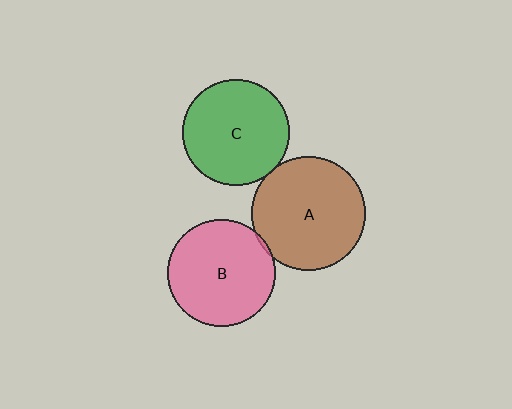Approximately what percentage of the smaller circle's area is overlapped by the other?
Approximately 5%.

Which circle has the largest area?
Circle A (brown).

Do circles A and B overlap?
Yes.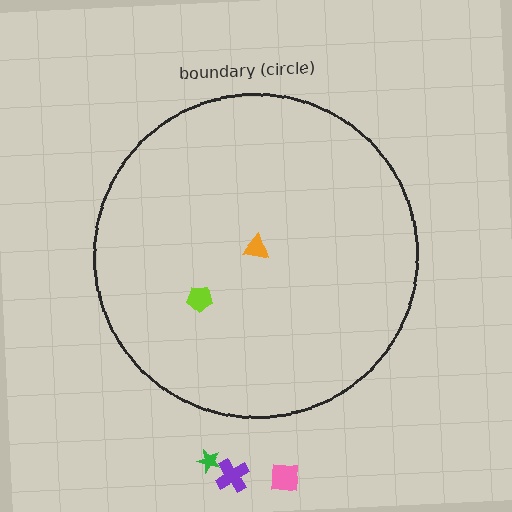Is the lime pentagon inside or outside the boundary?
Inside.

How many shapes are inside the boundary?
2 inside, 3 outside.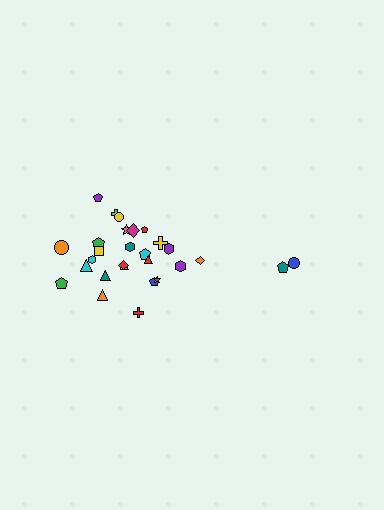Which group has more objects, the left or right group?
The left group.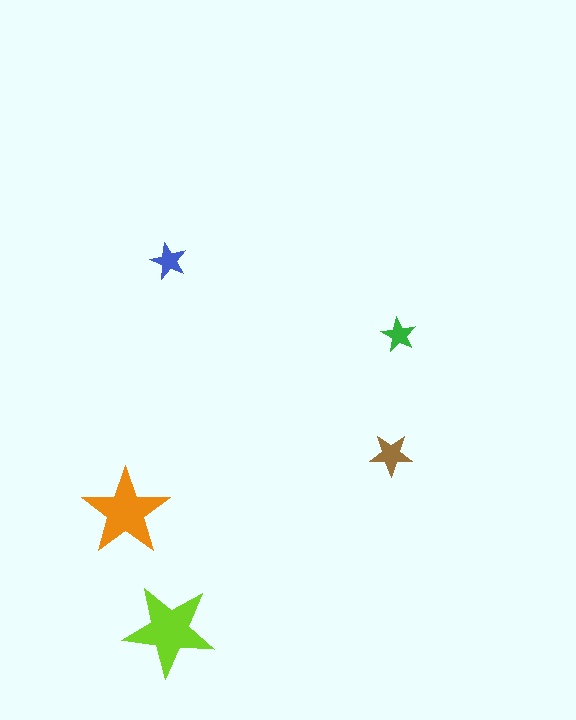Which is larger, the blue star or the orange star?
The orange one.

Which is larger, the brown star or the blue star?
The brown one.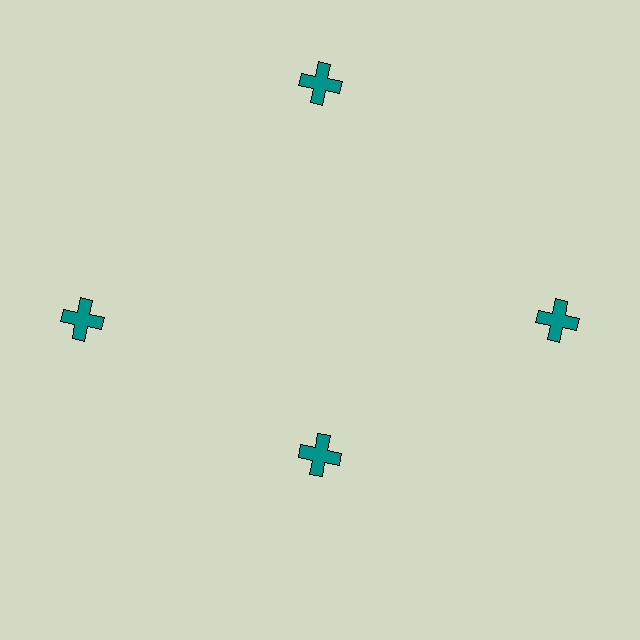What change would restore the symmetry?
The symmetry would be restored by moving it outward, back onto the ring so that all 4 crosses sit at equal angles and equal distance from the center.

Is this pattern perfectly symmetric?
No. The 4 teal crosses are arranged in a ring, but one element near the 6 o'clock position is pulled inward toward the center, breaking the 4-fold rotational symmetry.